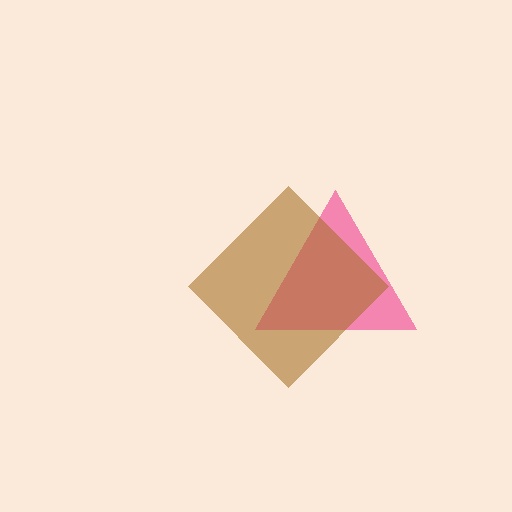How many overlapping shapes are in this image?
There are 2 overlapping shapes in the image.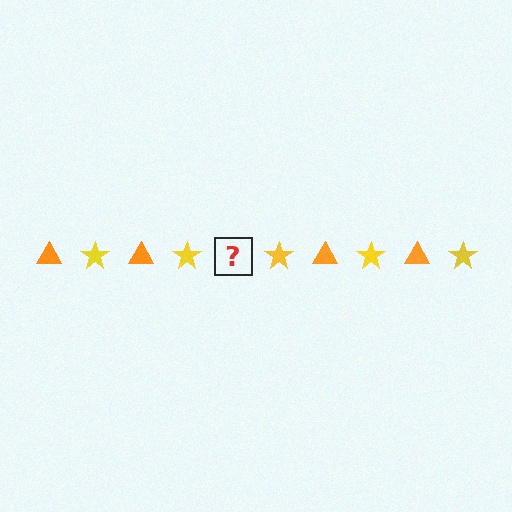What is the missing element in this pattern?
The missing element is an orange triangle.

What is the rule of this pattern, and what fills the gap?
The rule is that the pattern alternates between orange triangle and yellow star. The gap should be filled with an orange triangle.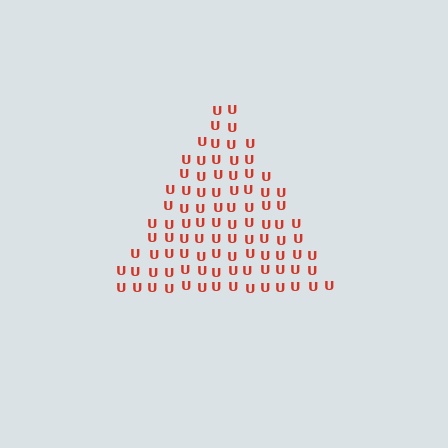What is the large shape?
The large shape is a triangle.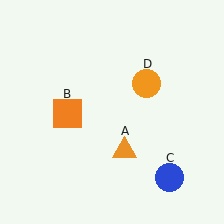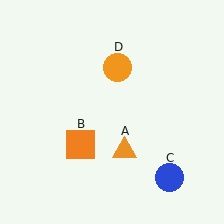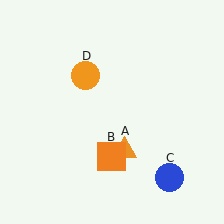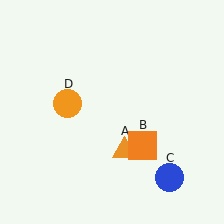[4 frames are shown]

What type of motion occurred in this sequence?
The orange square (object B), orange circle (object D) rotated counterclockwise around the center of the scene.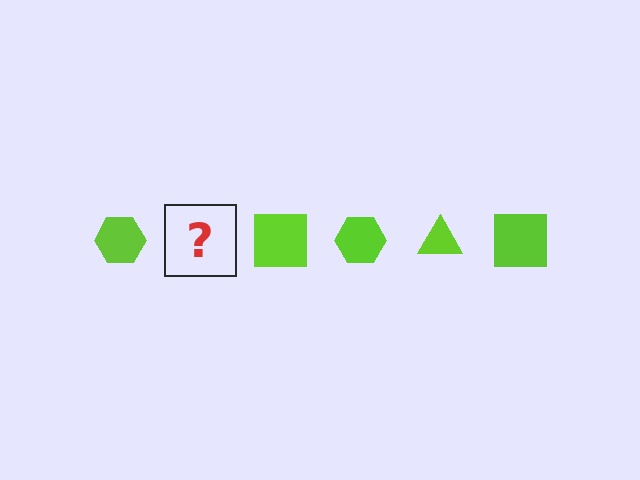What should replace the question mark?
The question mark should be replaced with a lime triangle.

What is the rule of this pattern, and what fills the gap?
The rule is that the pattern cycles through hexagon, triangle, square shapes in lime. The gap should be filled with a lime triangle.